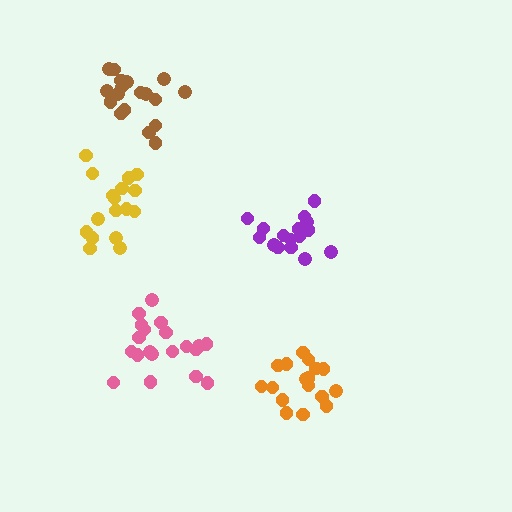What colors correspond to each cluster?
The clusters are colored: purple, pink, orange, brown, yellow.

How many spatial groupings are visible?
There are 5 spatial groupings.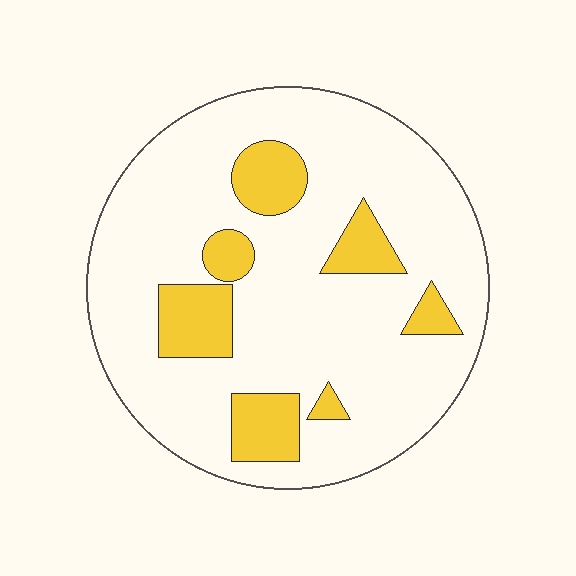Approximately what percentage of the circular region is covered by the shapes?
Approximately 20%.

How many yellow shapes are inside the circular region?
7.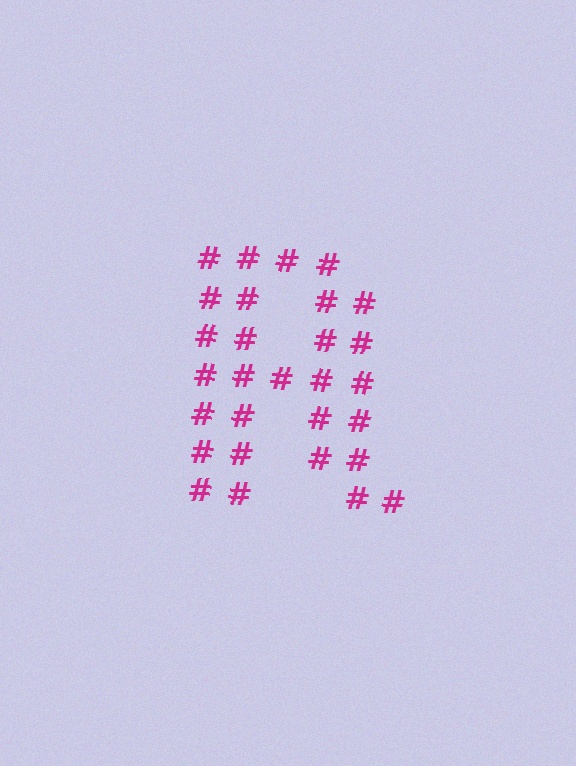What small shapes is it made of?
It is made of small hash symbols.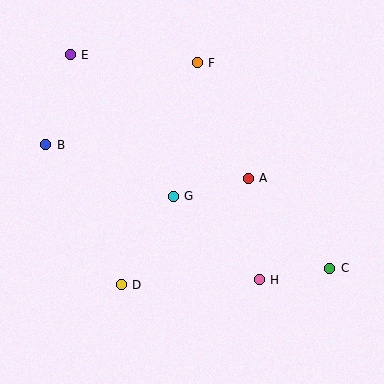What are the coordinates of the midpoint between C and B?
The midpoint between C and B is at (188, 206).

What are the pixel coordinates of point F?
Point F is at (197, 63).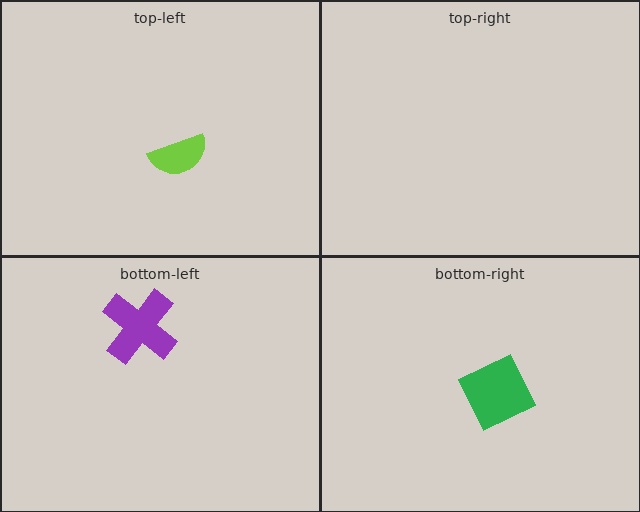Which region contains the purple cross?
The bottom-left region.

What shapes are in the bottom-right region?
The green diamond.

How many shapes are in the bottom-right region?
1.